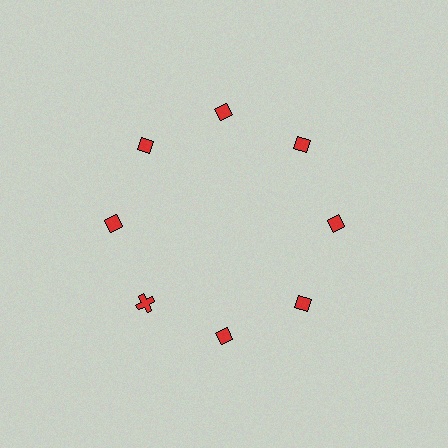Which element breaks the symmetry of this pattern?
The red cross at roughly the 8 o'clock position breaks the symmetry. All other shapes are red diamonds.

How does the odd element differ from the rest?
It has a different shape: cross instead of diamond.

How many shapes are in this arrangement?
There are 8 shapes arranged in a ring pattern.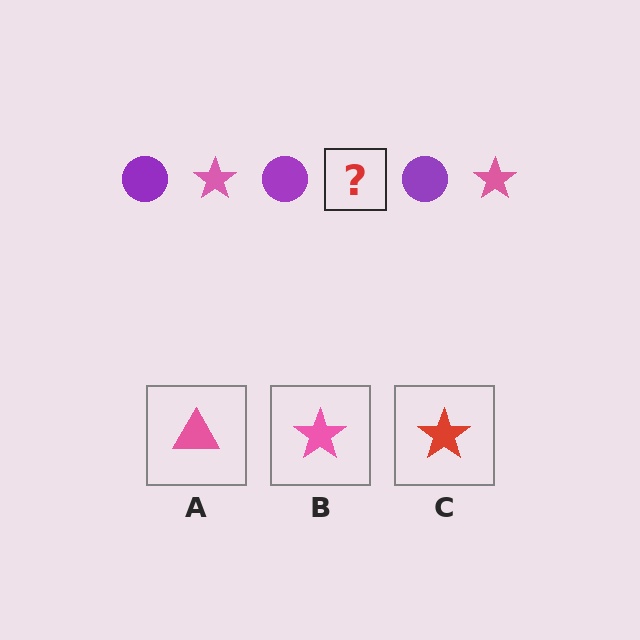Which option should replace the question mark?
Option B.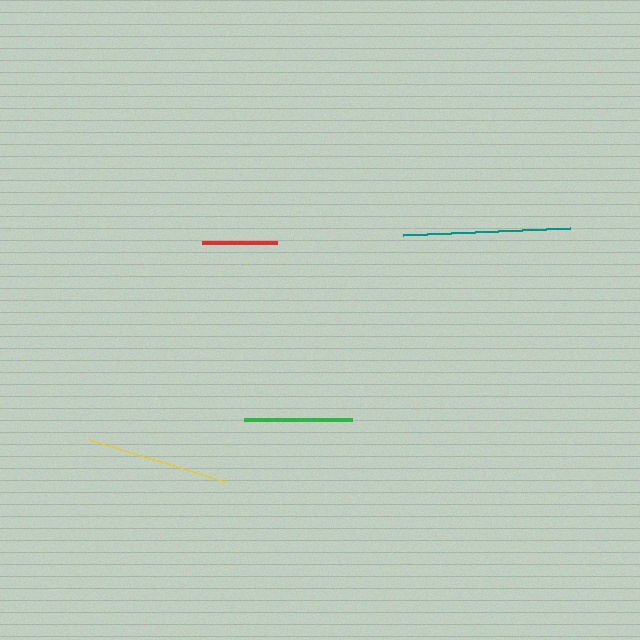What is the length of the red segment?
The red segment is approximately 74 pixels long.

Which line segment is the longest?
The teal line is the longest at approximately 167 pixels.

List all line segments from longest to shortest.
From longest to shortest: teal, yellow, green, red.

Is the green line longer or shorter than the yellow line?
The yellow line is longer than the green line.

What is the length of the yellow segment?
The yellow segment is approximately 146 pixels long.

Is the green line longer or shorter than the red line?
The green line is longer than the red line.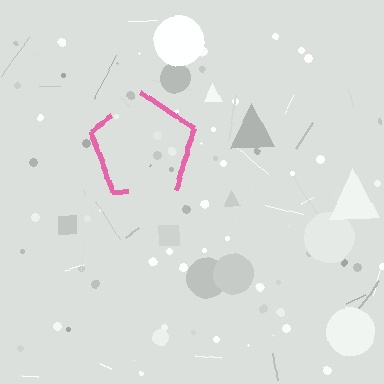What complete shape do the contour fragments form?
The contour fragments form a pentagon.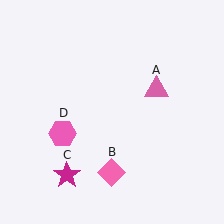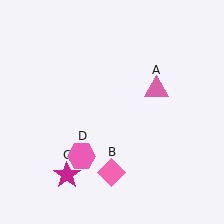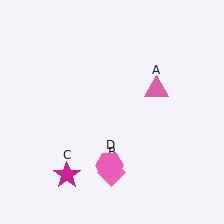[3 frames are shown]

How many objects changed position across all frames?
1 object changed position: pink hexagon (object D).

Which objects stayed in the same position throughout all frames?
Pink triangle (object A) and pink diamond (object B) and magenta star (object C) remained stationary.